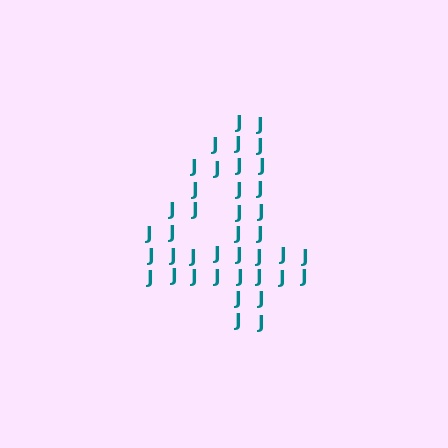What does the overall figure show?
The overall figure shows the digit 4.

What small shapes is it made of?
It is made of small letter J's.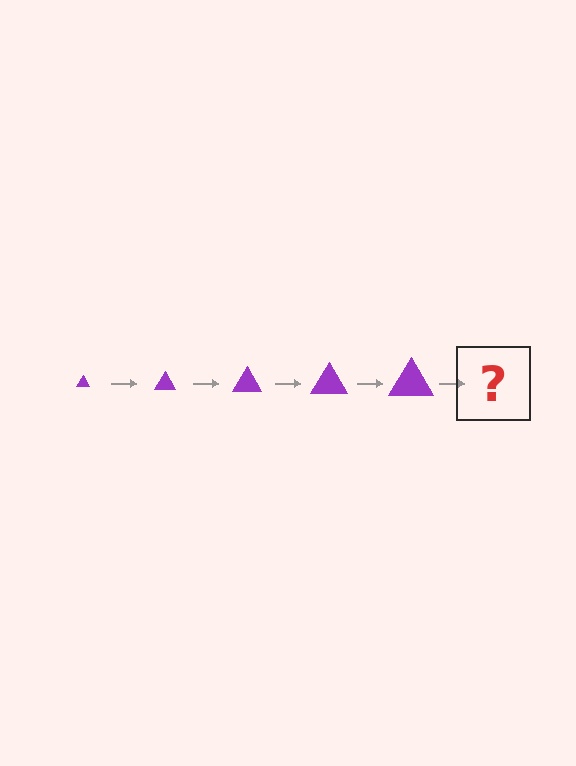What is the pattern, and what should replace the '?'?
The pattern is that the triangle gets progressively larger each step. The '?' should be a purple triangle, larger than the previous one.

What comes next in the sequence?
The next element should be a purple triangle, larger than the previous one.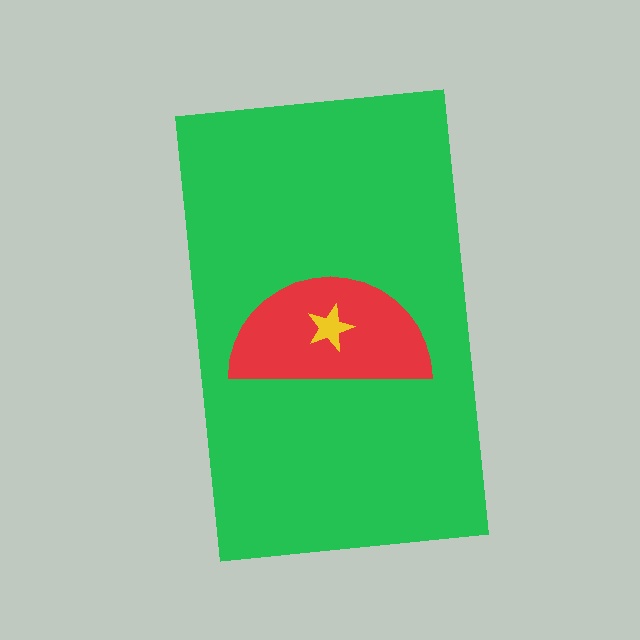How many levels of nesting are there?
3.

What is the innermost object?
The yellow star.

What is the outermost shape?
The green rectangle.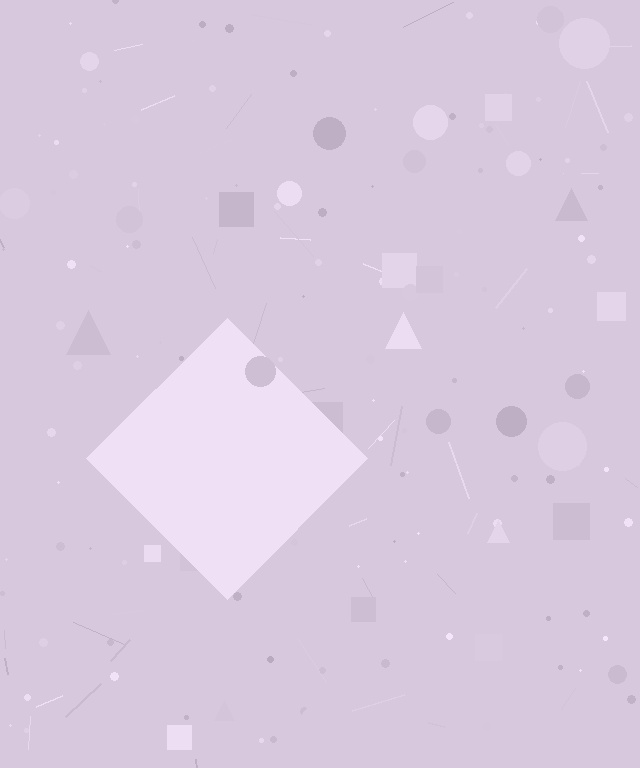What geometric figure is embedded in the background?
A diamond is embedded in the background.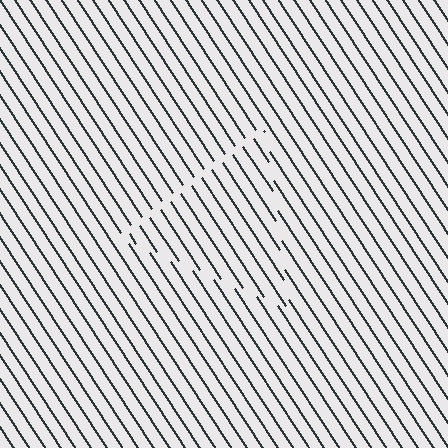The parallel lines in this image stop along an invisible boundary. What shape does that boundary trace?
An illusory triangle. The interior of the shape contains the same grating, shifted by half a period — the contour is defined by the phase discontinuity where line-ends from the inner and outer gratings abut.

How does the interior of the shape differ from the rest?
The interior of the shape contains the same grating, shifted by half a period — the contour is defined by the phase discontinuity where line-ends from the inner and outer gratings abut.